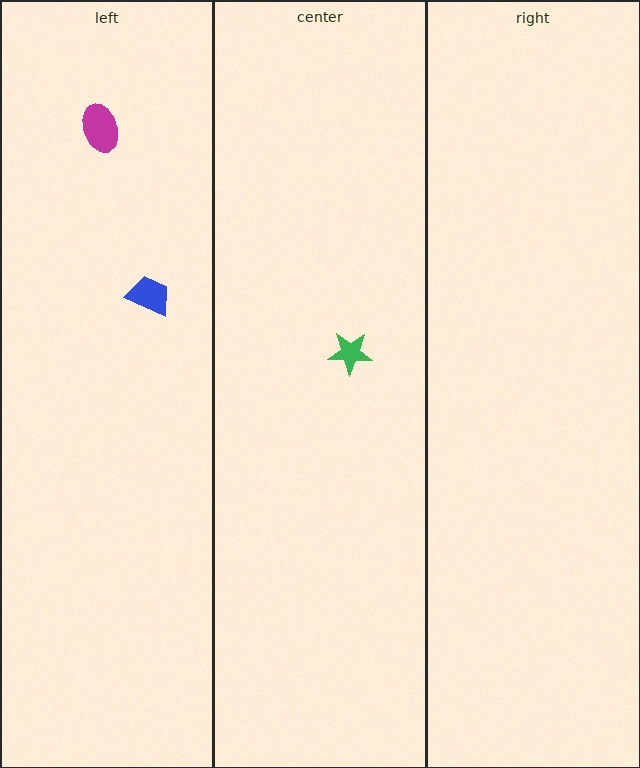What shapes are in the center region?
The green star.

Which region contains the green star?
The center region.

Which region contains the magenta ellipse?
The left region.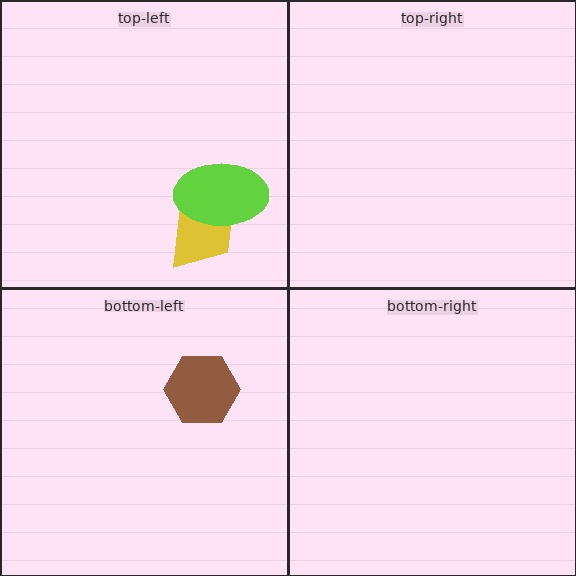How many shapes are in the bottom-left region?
1.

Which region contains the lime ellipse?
The top-left region.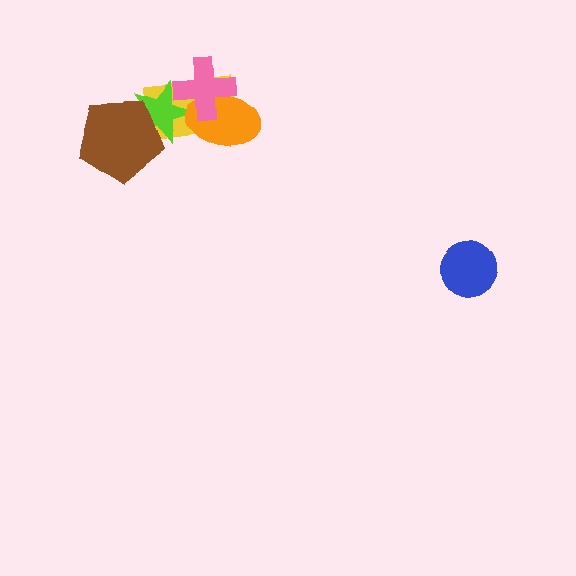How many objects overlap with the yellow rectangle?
4 objects overlap with the yellow rectangle.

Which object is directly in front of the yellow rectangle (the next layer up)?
The lime star is directly in front of the yellow rectangle.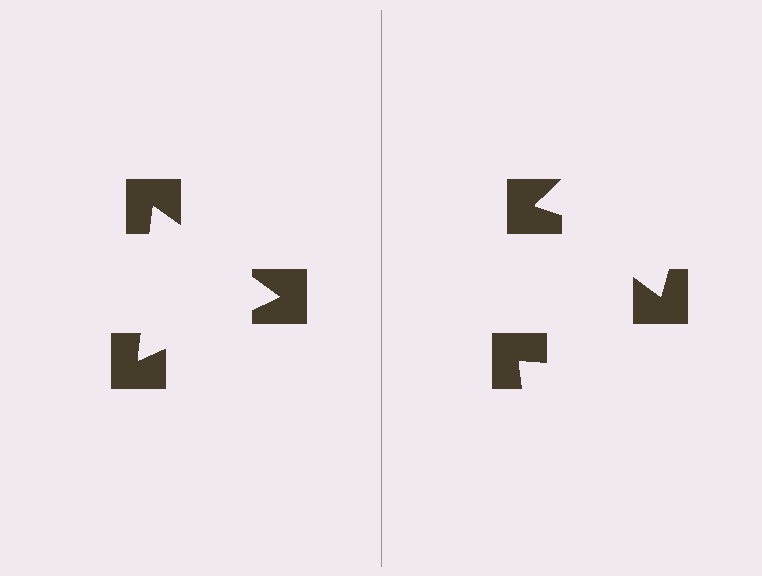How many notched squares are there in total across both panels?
6 — 3 on each side.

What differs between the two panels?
The notched squares are positioned identically on both sides; only the wedge orientations differ. On the left they align to a triangle; on the right they are misaligned.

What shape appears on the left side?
An illusory triangle.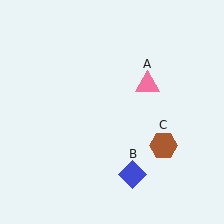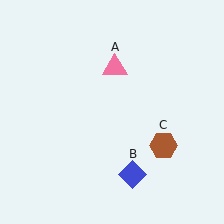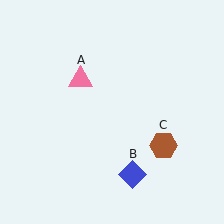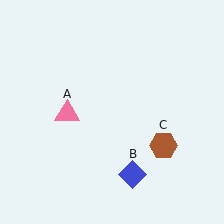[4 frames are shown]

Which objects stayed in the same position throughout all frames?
Blue diamond (object B) and brown hexagon (object C) remained stationary.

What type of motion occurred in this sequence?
The pink triangle (object A) rotated counterclockwise around the center of the scene.